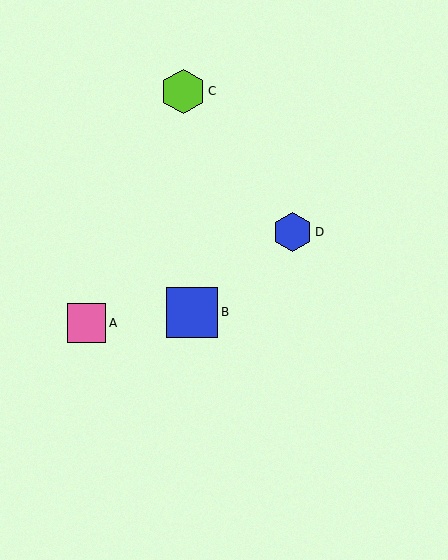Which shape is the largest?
The blue square (labeled B) is the largest.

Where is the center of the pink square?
The center of the pink square is at (87, 323).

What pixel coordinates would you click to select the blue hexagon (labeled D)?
Click at (292, 232) to select the blue hexagon D.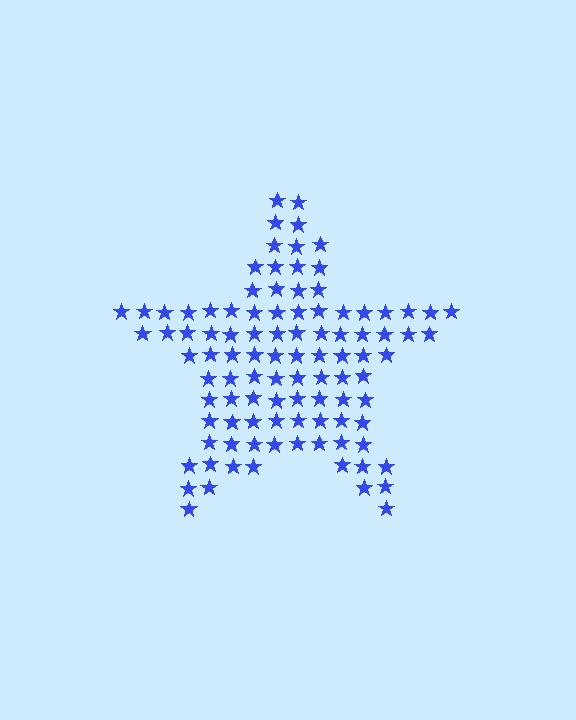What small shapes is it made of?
It is made of small stars.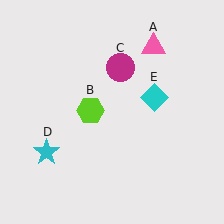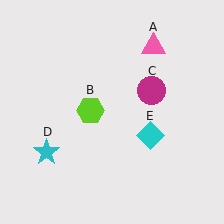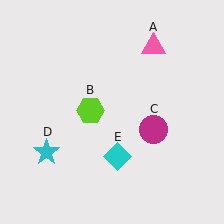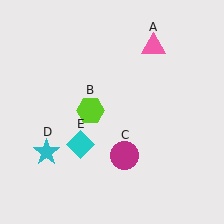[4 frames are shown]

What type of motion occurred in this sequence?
The magenta circle (object C), cyan diamond (object E) rotated clockwise around the center of the scene.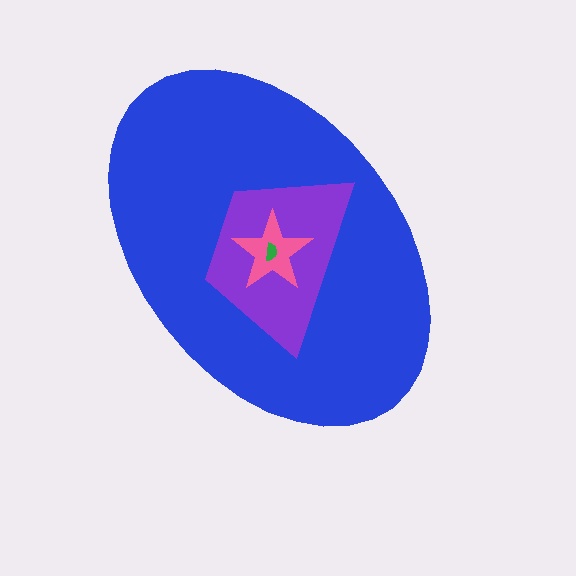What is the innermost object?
The green semicircle.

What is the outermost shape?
The blue ellipse.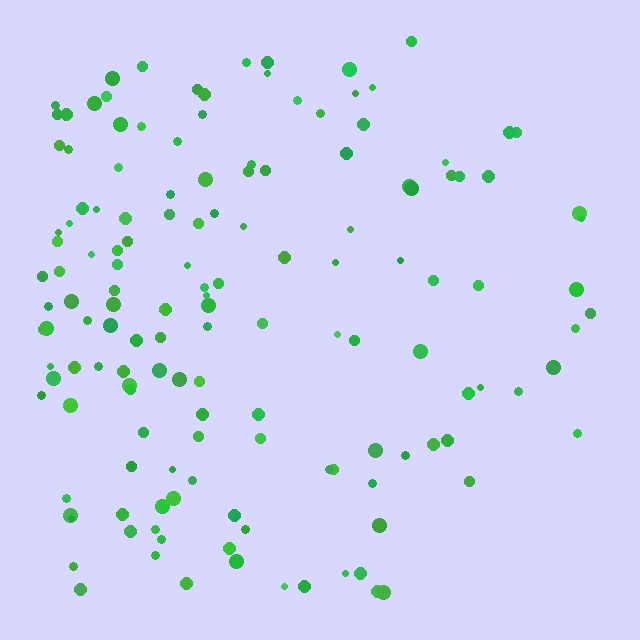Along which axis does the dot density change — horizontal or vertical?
Horizontal.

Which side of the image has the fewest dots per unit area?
The right.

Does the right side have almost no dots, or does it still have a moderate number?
Still a moderate number, just noticeably fewer than the left.